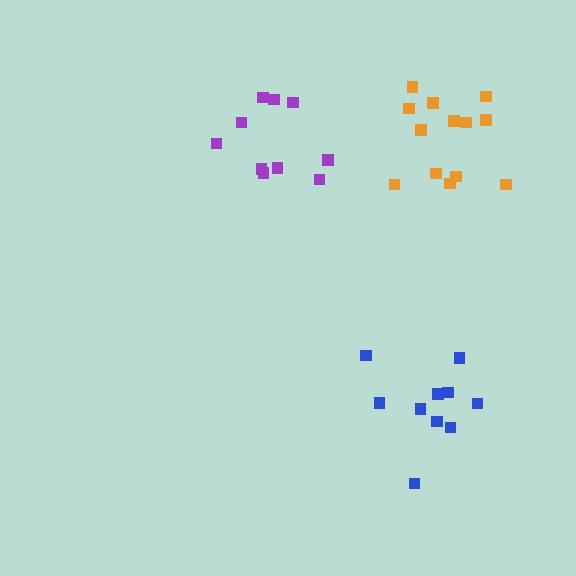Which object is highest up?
The purple cluster is topmost.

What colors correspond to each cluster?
The clusters are colored: blue, purple, orange.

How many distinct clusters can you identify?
There are 3 distinct clusters.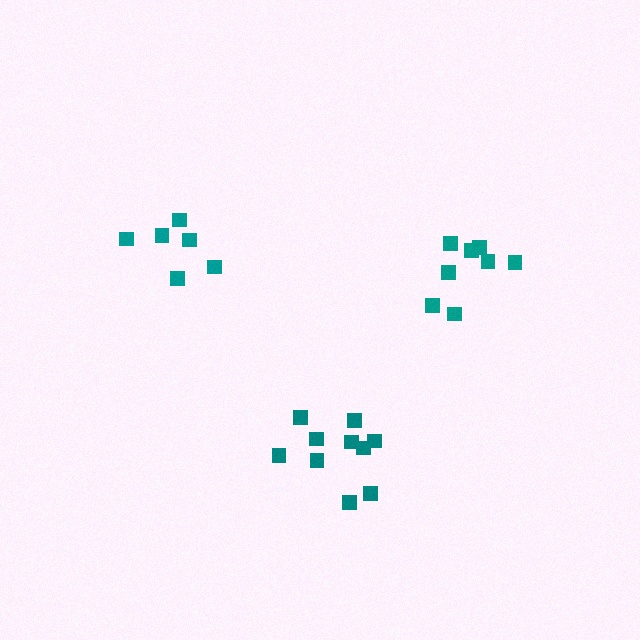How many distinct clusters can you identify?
There are 3 distinct clusters.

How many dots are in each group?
Group 1: 10 dots, Group 2: 6 dots, Group 3: 8 dots (24 total).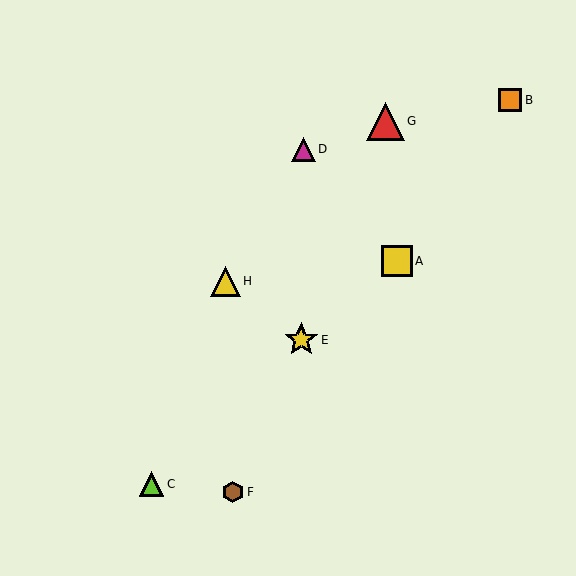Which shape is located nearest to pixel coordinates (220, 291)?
The yellow triangle (labeled H) at (225, 281) is nearest to that location.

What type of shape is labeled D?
Shape D is a magenta triangle.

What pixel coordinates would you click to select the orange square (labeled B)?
Click at (510, 100) to select the orange square B.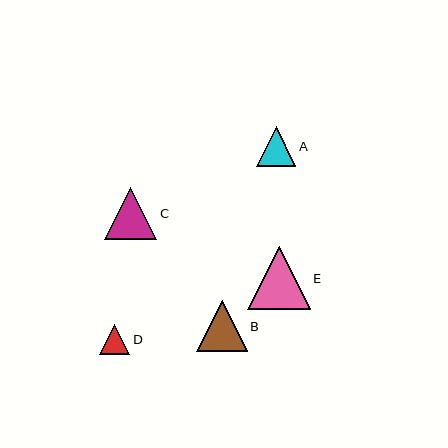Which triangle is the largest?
Triangle E is the largest with a size of approximately 62 pixels.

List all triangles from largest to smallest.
From largest to smallest: E, C, B, A, D.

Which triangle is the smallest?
Triangle D is the smallest with a size of approximately 30 pixels.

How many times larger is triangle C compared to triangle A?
Triangle C is approximately 1.3 times the size of triangle A.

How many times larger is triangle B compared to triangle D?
Triangle B is approximately 1.7 times the size of triangle D.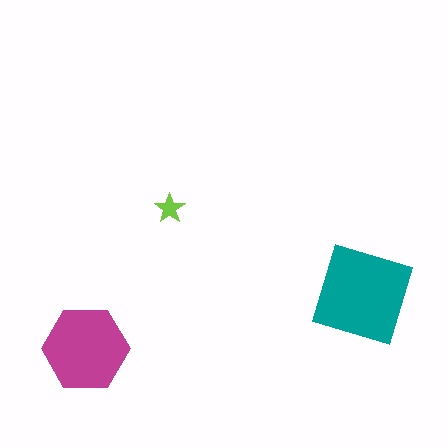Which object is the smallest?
The lime star.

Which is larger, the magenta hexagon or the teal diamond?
The teal diamond.